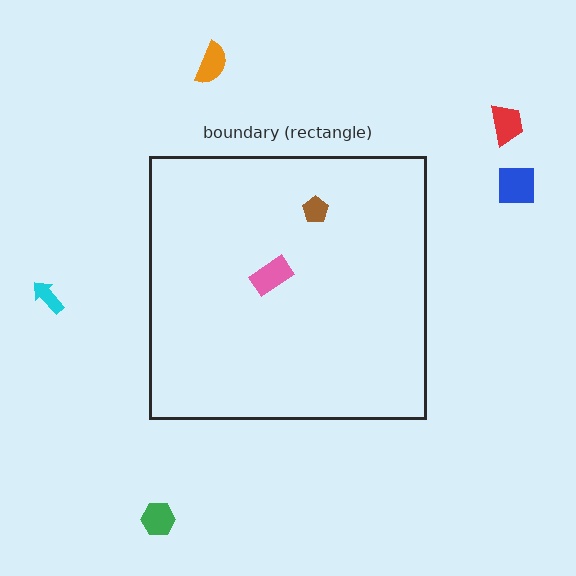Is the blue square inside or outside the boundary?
Outside.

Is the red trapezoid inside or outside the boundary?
Outside.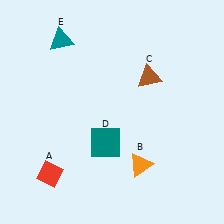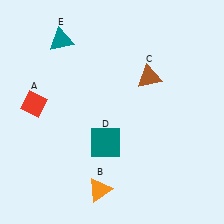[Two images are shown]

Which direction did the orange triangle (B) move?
The orange triangle (B) moved left.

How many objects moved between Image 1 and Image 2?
2 objects moved between the two images.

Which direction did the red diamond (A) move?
The red diamond (A) moved up.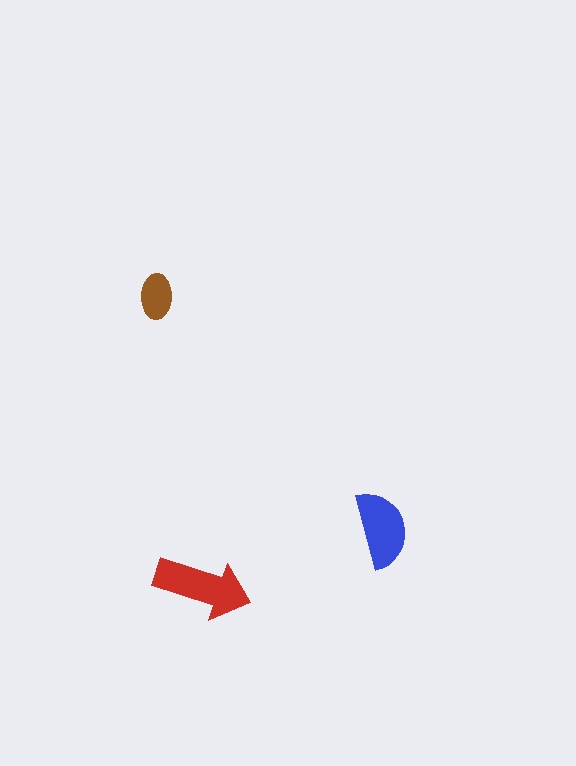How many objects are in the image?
There are 3 objects in the image.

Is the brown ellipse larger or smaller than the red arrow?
Smaller.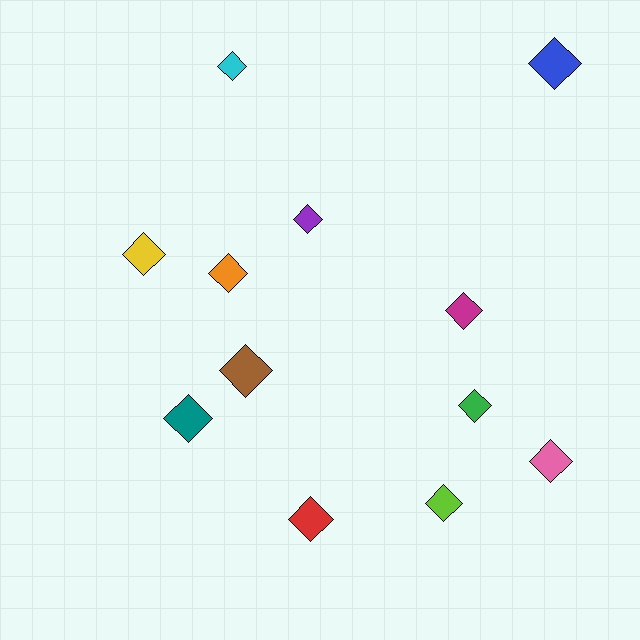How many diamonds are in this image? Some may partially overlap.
There are 12 diamonds.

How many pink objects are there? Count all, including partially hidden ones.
There is 1 pink object.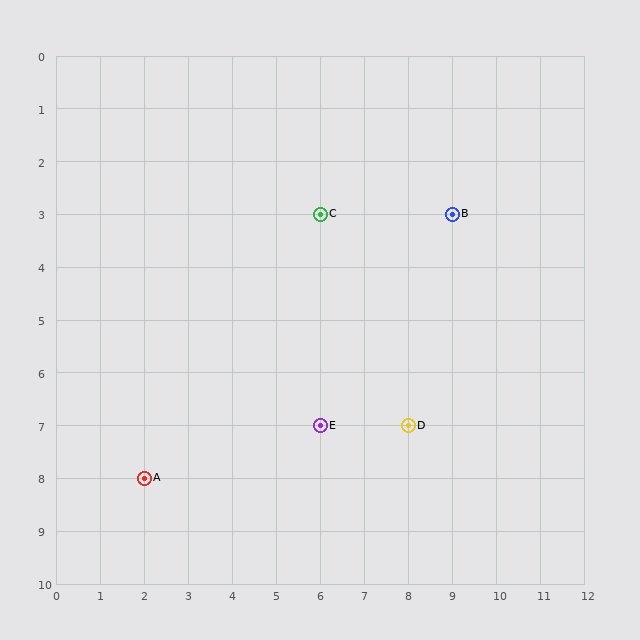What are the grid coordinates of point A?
Point A is at grid coordinates (2, 8).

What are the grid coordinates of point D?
Point D is at grid coordinates (8, 7).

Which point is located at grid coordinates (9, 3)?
Point B is at (9, 3).